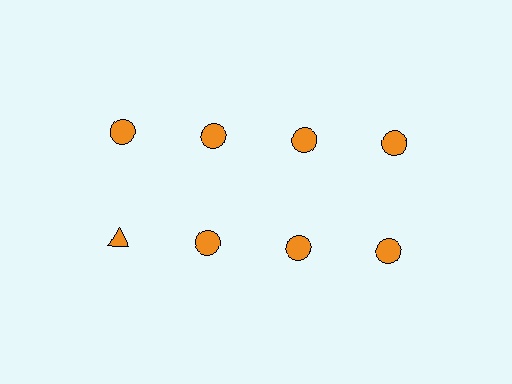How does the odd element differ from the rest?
It has a different shape: triangle instead of circle.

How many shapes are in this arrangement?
There are 8 shapes arranged in a grid pattern.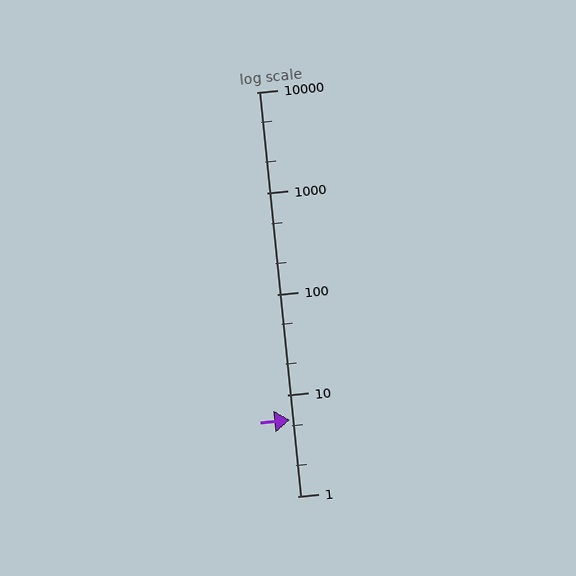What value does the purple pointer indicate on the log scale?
The pointer indicates approximately 5.7.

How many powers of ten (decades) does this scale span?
The scale spans 4 decades, from 1 to 10000.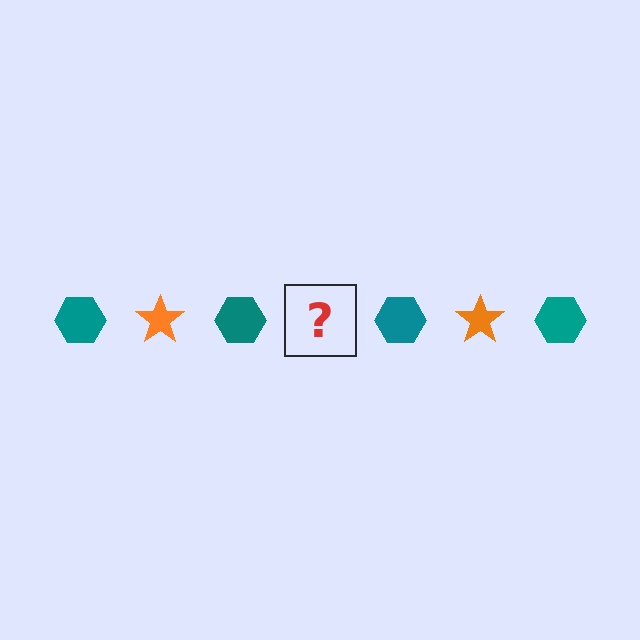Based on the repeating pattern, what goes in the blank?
The blank should be an orange star.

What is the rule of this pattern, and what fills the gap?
The rule is that the pattern alternates between teal hexagon and orange star. The gap should be filled with an orange star.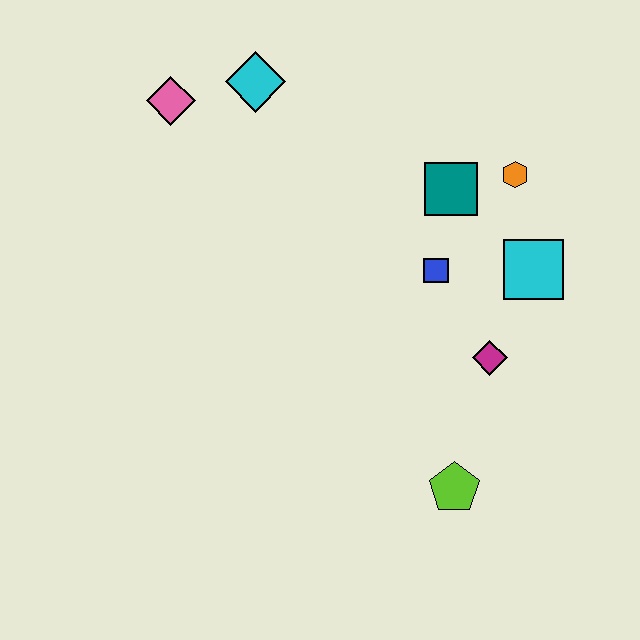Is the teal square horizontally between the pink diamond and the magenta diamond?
Yes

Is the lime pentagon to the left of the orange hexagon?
Yes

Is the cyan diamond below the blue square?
No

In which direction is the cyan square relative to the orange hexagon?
The cyan square is below the orange hexagon.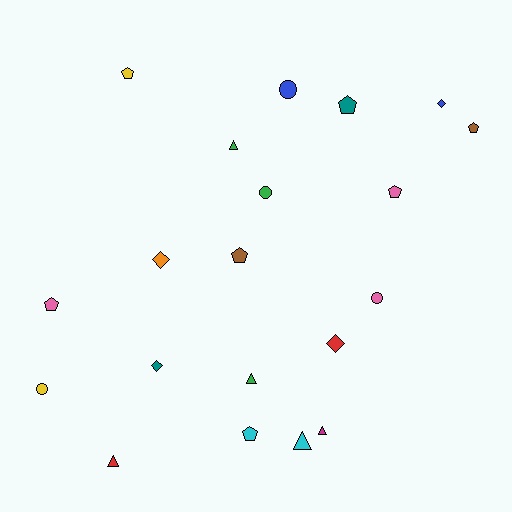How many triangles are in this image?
There are 5 triangles.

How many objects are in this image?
There are 20 objects.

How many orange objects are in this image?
There is 1 orange object.